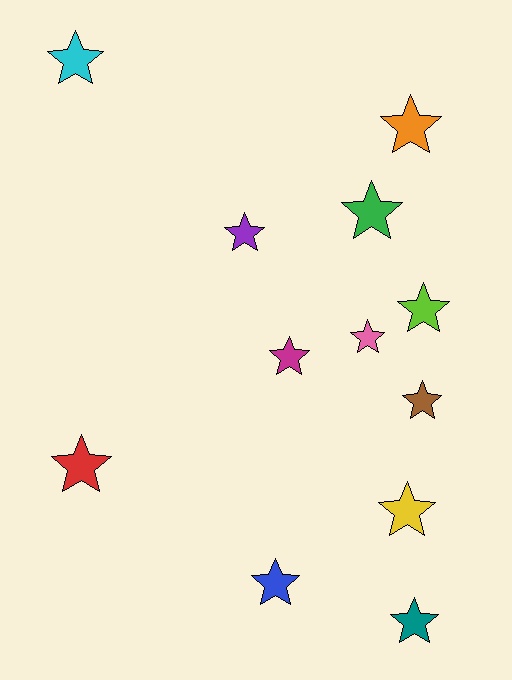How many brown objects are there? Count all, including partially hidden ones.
There is 1 brown object.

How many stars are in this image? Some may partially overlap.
There are 12 stars.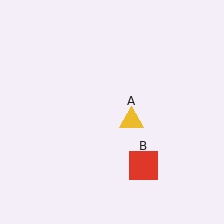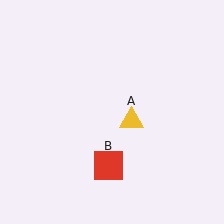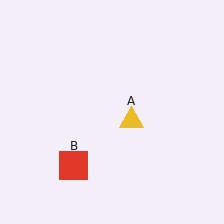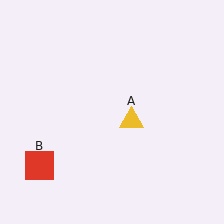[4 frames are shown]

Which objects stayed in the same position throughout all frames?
Yellow triangle (object A) remained stationary.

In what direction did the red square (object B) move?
The red square (object B) moved left.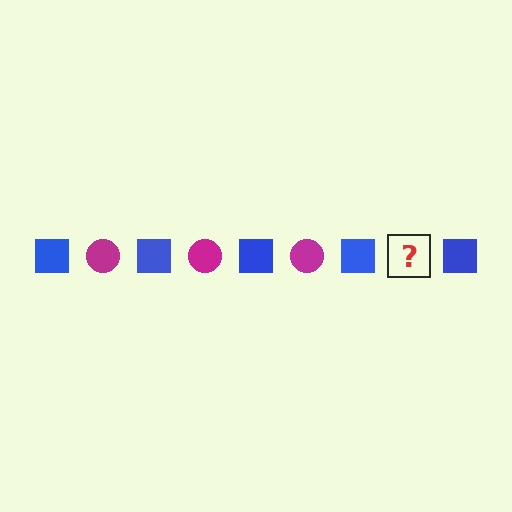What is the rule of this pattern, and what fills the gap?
The rule is that the pattern alternates between blue square and magenta circle. The gap should be filled with a magenta circle.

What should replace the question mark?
The question mark should be replaced with a magenta circle.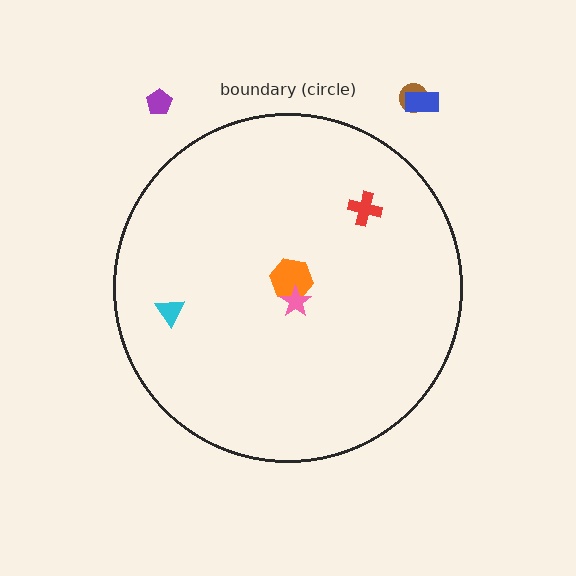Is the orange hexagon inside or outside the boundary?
Inside.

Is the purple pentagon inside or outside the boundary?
Outside.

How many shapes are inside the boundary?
4 inside, 3 outside.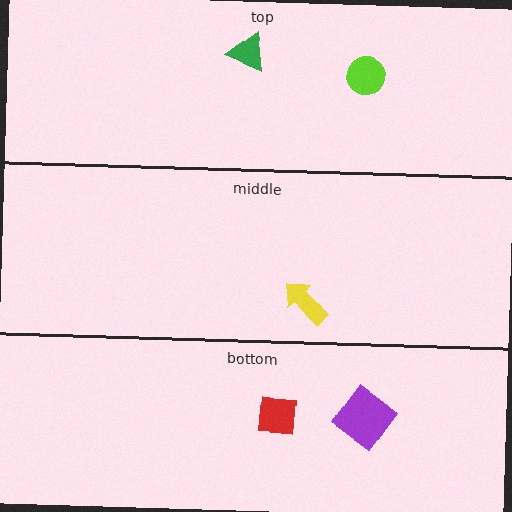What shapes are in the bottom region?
The purple diamond, the red square.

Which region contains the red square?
The bottom region.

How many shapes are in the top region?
2.